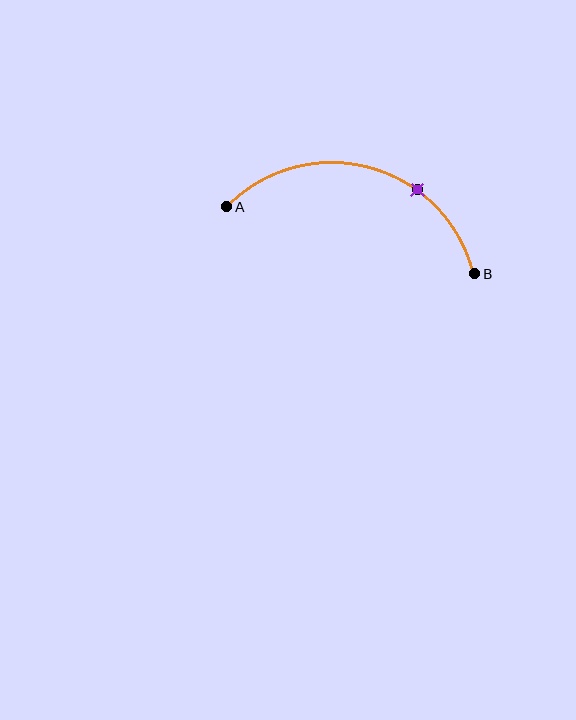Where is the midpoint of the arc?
The arc midpoint is the point on the curve farthest from the straight line joining A and B. It sits above that line.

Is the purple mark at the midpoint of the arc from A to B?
No. The purple mark lies on the arc but is closer to endpoint B. The arc midpoint would be at the point on the curve equidistant along the arc from both A and B.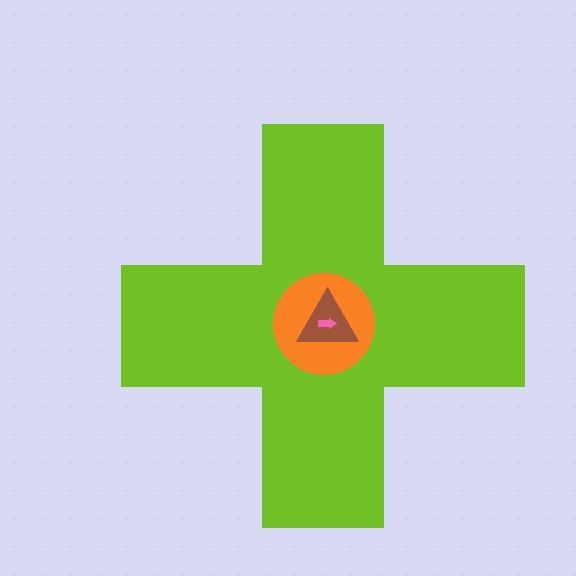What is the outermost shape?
The lime cross.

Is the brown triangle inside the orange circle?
Yes.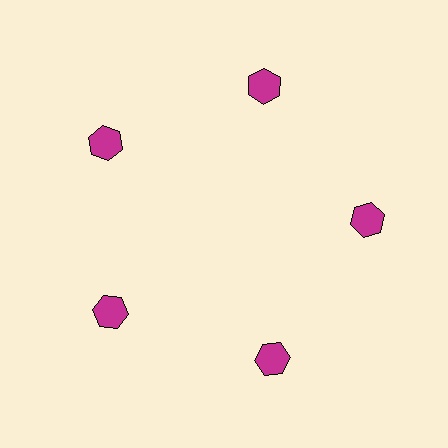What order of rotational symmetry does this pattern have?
This pattern has 5-fold rotational symmetry.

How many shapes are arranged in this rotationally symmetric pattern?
There are 5 shapes, arranged in 5 groups of 1.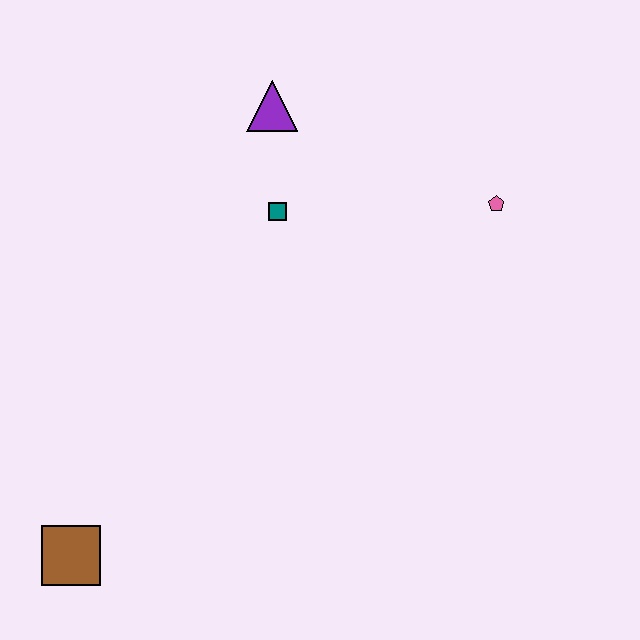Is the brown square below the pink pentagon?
Yes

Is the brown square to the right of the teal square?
No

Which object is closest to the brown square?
The teal square is closest to the brown square.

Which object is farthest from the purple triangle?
The brown square is farthest from the purple triangle.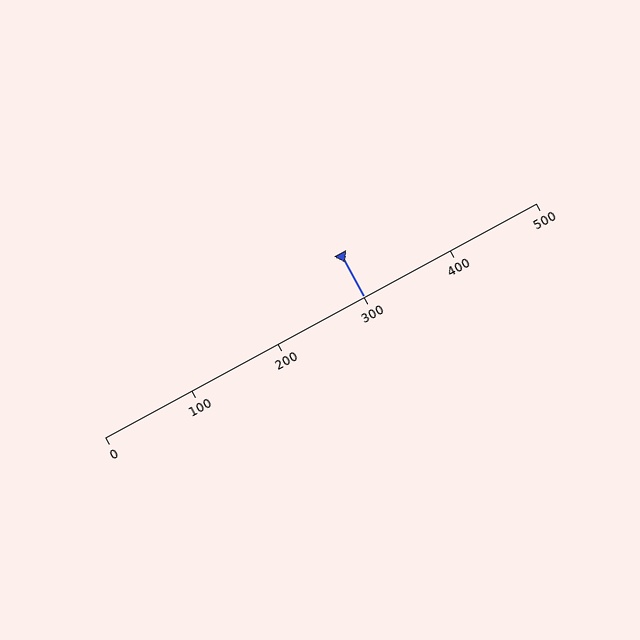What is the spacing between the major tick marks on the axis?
The major ticks are spaced 100 apart.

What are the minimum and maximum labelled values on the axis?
The axis runs from 0 to 500.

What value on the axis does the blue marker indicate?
The marker indicates approximately 300.